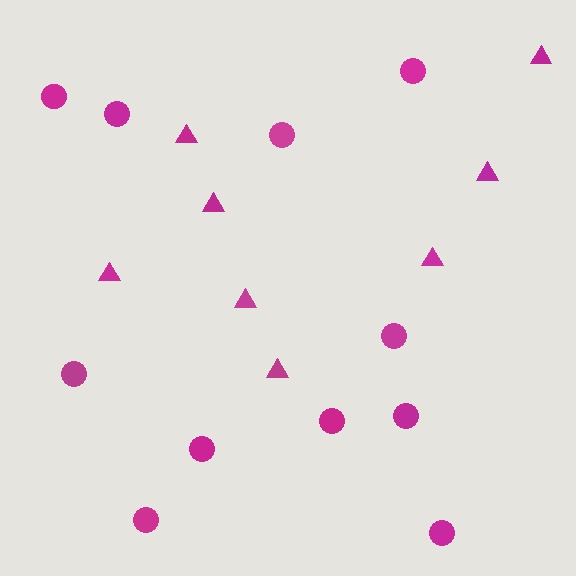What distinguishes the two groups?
There are 2 groups: one group of triangles (8) and one group of circles (11).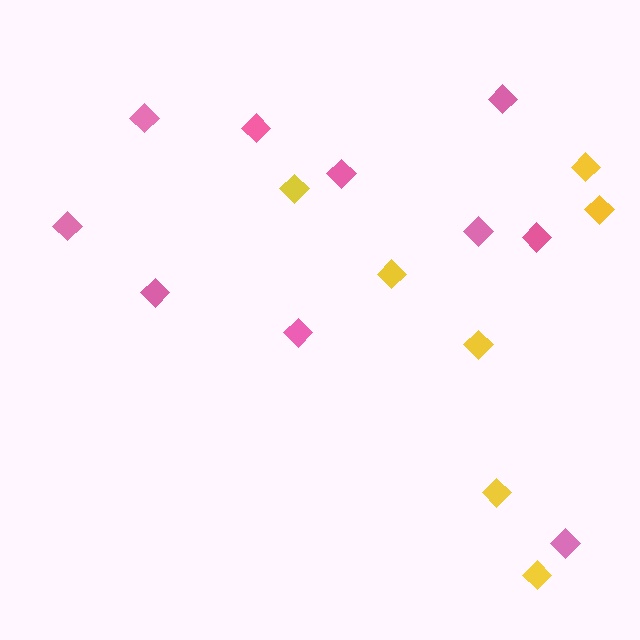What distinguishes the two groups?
There are 2 groups: one group of pink diamonds (10) and one group of yellow diamonds (7).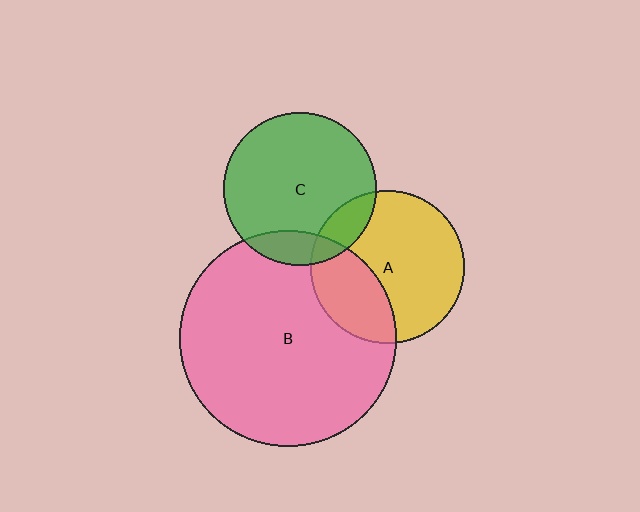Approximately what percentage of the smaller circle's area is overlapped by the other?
Approximately 15%.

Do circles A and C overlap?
Yes.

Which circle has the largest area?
Circle B (pink).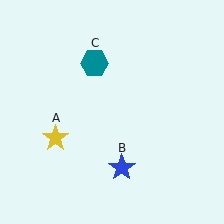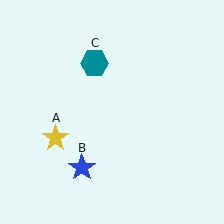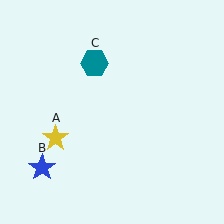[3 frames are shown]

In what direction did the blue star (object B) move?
The blue star (object B) moved left.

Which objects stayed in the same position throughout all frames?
Yellow star (object A) and teal hexagon (object C) remained stationary.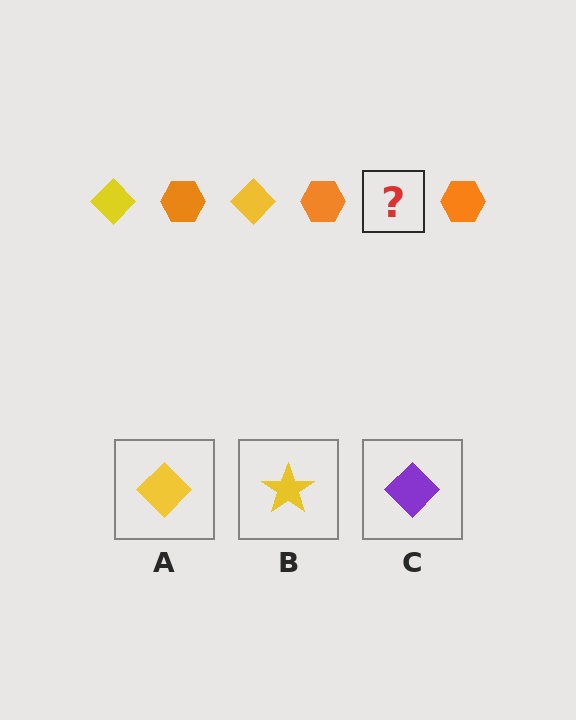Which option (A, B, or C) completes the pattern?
A.